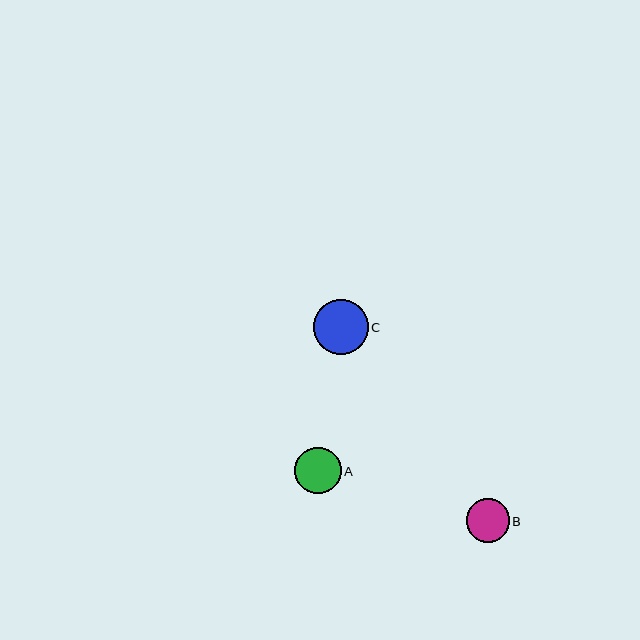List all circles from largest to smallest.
From largest to smallest: C, A, B.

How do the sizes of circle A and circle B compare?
Circle A and circle B are approximately the same size.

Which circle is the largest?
Circle C is the largest with a size of approximately 55 pixels.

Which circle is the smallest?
Circle B is the smallest with a size of approximately 43 pixels.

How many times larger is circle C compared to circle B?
Circle C is approximately 1.3 times the size of circle B.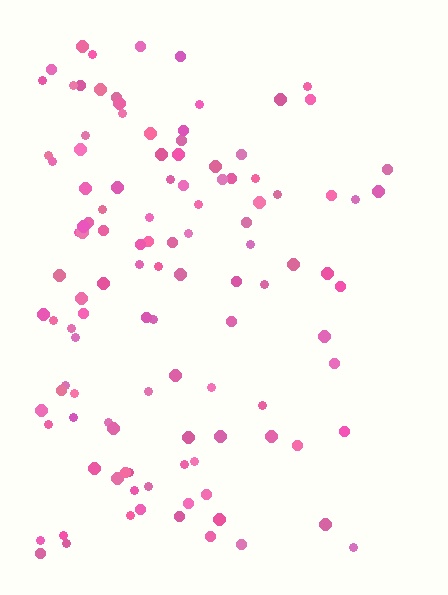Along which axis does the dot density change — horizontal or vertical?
Horizontal.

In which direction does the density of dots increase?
From right to left, with the left side densest.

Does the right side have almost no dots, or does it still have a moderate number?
Still a moderate number, just noticeably fewer than the left.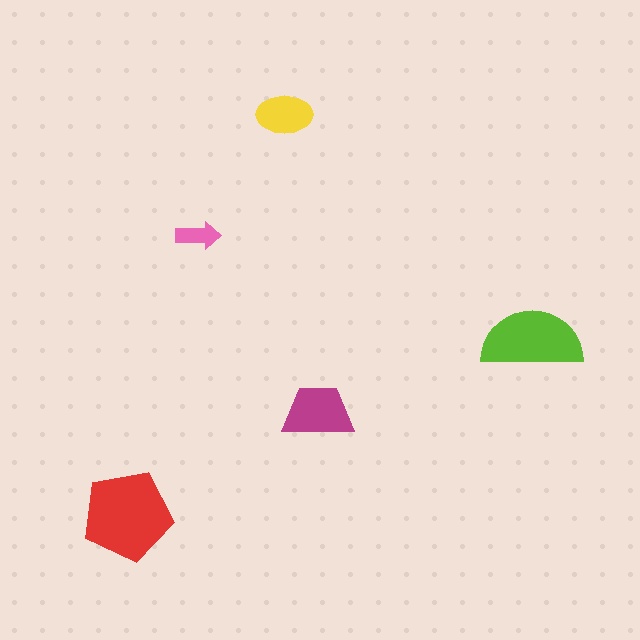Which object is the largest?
The red pentagon.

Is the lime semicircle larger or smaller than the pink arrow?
Larger.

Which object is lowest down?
The red pentagon is bottommost.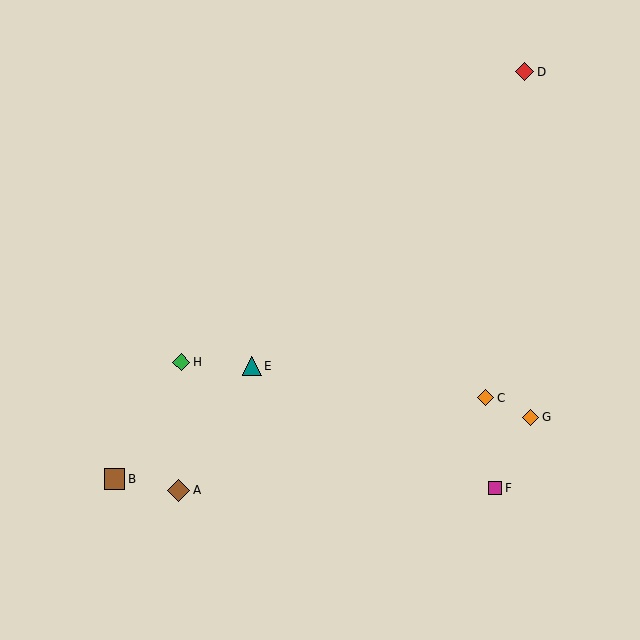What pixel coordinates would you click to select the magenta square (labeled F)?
Click at (495, 488) to select the magenta square F.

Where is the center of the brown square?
The center of the brown square is at (115, 479).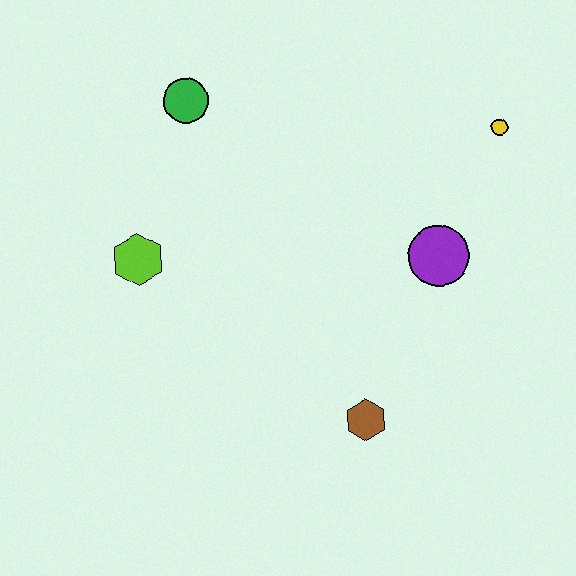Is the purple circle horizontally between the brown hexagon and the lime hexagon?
No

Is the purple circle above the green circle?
No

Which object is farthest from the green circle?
The brown hexagon is farthest from the green circle.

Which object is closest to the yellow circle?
The purple circle is closest to the yellow circle.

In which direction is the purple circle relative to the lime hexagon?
The purple circle is to the right of the lime hexagon.